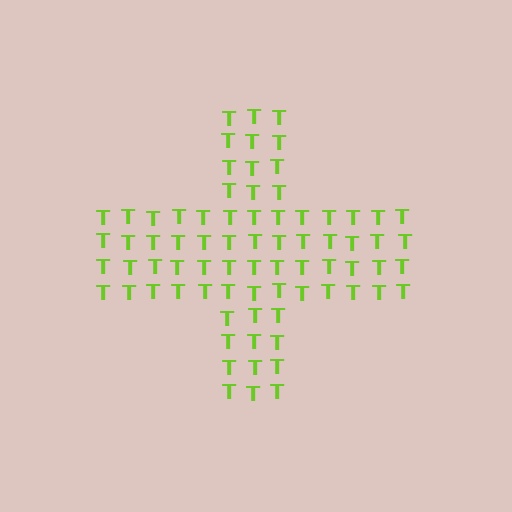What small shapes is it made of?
It is made of small letter T's.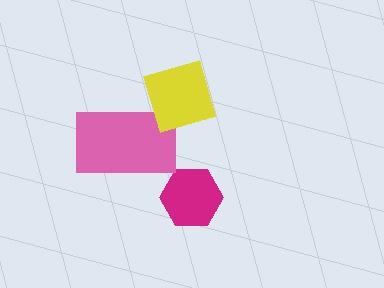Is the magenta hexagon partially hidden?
No, no other shape covers it.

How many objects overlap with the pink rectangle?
1 object overlaps with the pink rectangle.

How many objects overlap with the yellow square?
1 object overlaps with the yellow square.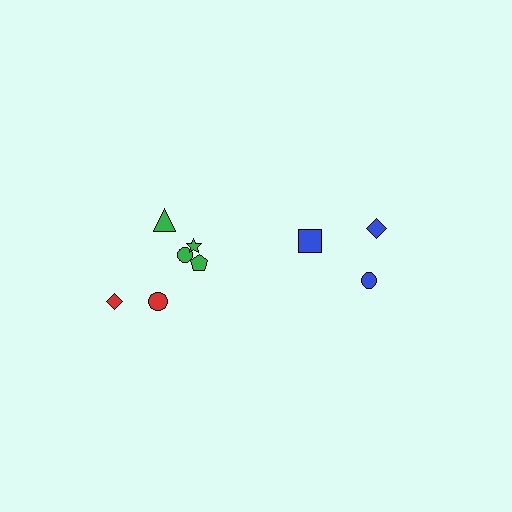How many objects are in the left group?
There are 6 objects.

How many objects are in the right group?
There are 3 objects.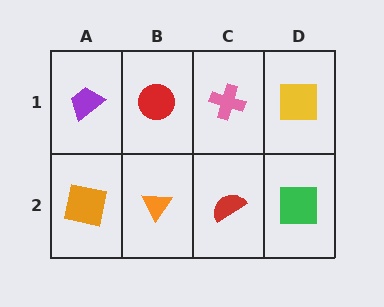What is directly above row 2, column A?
A purple trapezoid.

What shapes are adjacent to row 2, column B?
A red circle (row 1, column B), an orange square (row 2, column A), a red semicircle (row 2, column C).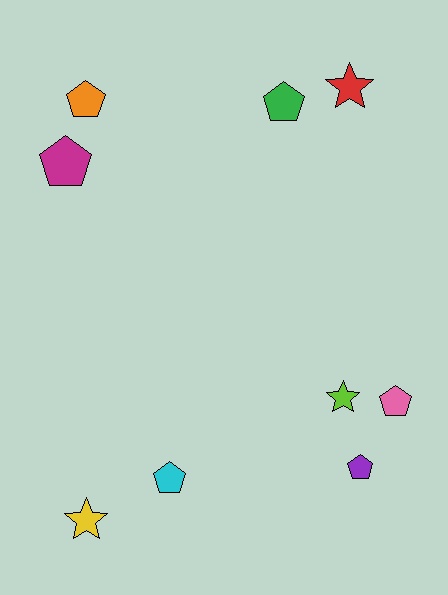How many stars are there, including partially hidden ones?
There are 3 stars.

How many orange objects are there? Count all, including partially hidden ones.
There is 1 orange object.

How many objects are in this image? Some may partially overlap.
There are 9 objects.